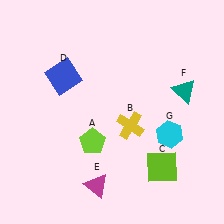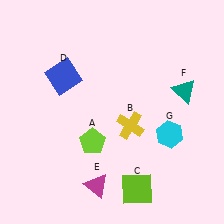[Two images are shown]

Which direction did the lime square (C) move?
The lime square (C) moved left.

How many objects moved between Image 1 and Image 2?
1 object moved between the two images.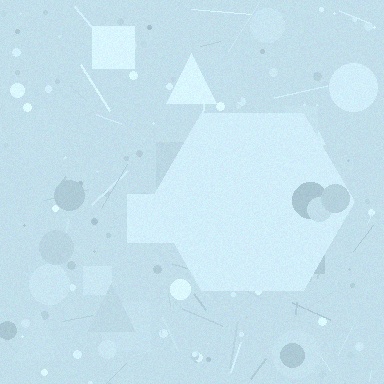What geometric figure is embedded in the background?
A hexagon is embedded in the background.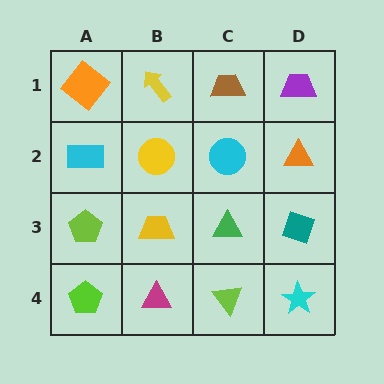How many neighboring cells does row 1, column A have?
2.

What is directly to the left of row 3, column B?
A lime pentagon.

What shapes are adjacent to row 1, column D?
An orange triangle (row 2, column D), a brown trapezoid (row 1, column C).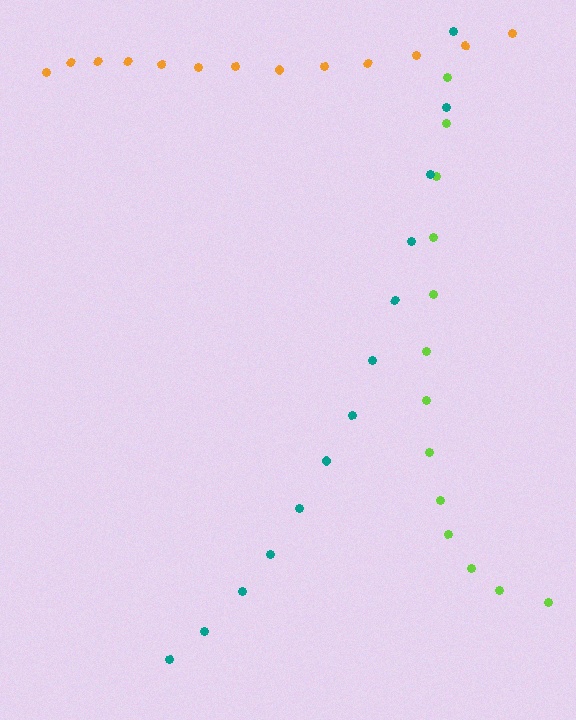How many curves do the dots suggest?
There are 3 distinct paths.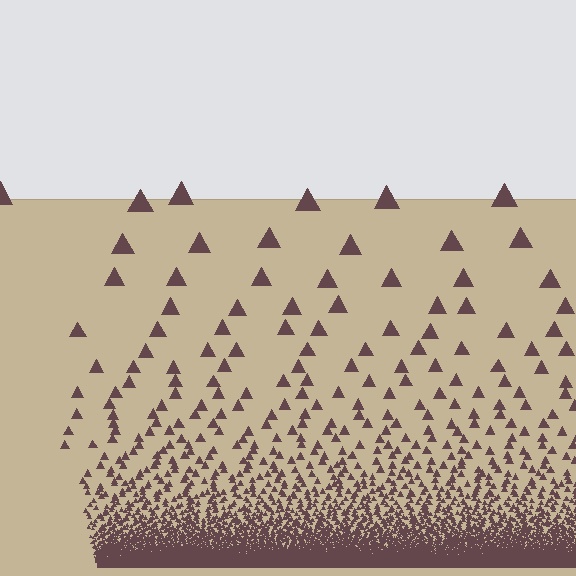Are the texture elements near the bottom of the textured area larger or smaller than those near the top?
Smaller. The gradient is inverted — elements near the bottom are smaller and denser.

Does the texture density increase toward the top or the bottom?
Density increases toward the bottom.